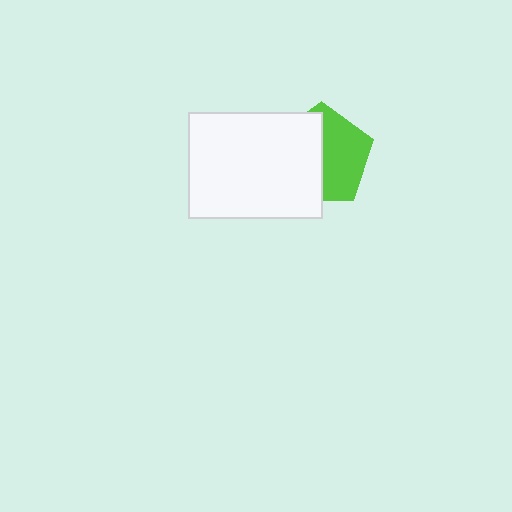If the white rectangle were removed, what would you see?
You would see the complete lime pentagon.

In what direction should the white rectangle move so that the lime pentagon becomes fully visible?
The white rectangle should move left. That is the shortest direction to clear the overlap and leave the lime pentagon fully visible.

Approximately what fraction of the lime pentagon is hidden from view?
Roughly 51% of the lime pentagon is hidden behind the white rectangle.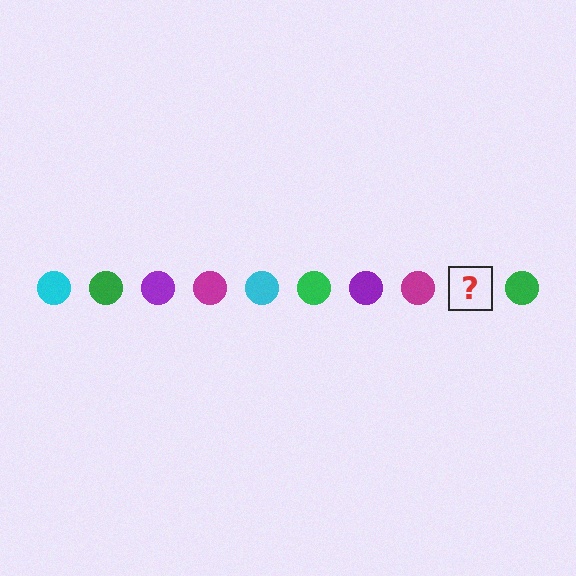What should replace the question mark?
The question mark should be replaced with a cyan circle.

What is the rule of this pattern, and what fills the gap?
The rule is that the pattern cycles through cyan, green, purple, magenta circles. The gap should be filled with a cyan circle.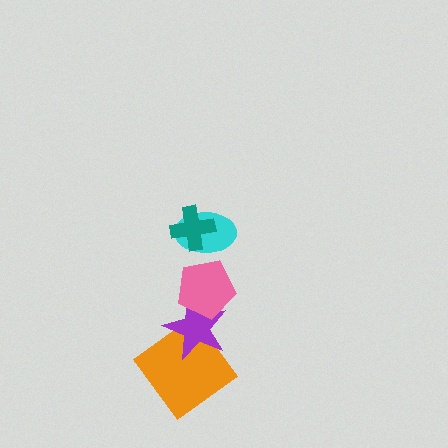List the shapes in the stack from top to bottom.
From top to bottom: the teal cross, the cyan ellipse, the pink pentagon, the purple star, the orange diamond.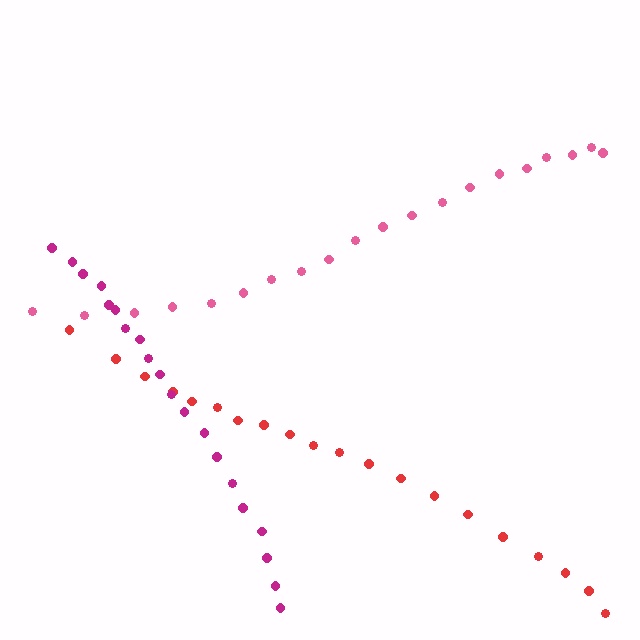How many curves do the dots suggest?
There are 3 distinct paths.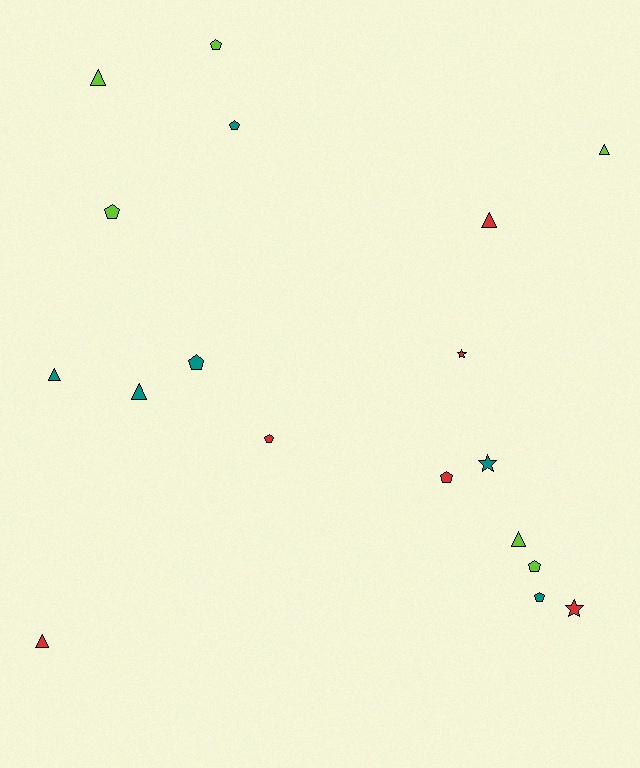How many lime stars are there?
There are no lime stars.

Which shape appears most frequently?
Pentagon, with 8 objects.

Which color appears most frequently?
Red, with 6 objects.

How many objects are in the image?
There are 18 objects.